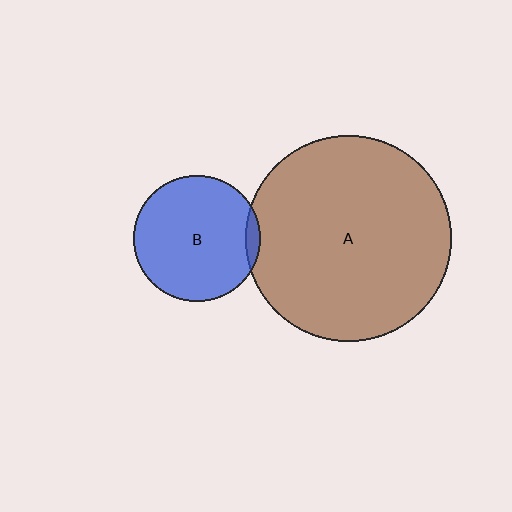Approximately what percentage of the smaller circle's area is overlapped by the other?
Approximately 5%.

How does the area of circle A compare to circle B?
Approximately 2.6 times.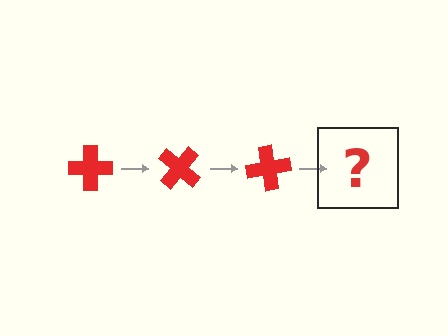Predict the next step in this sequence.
The next step is a red cross rotated 120 degrees.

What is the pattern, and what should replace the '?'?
The pattern is that the cross rotates 40 degrees each step. The '?' should be a red cross rotated 120 degrees.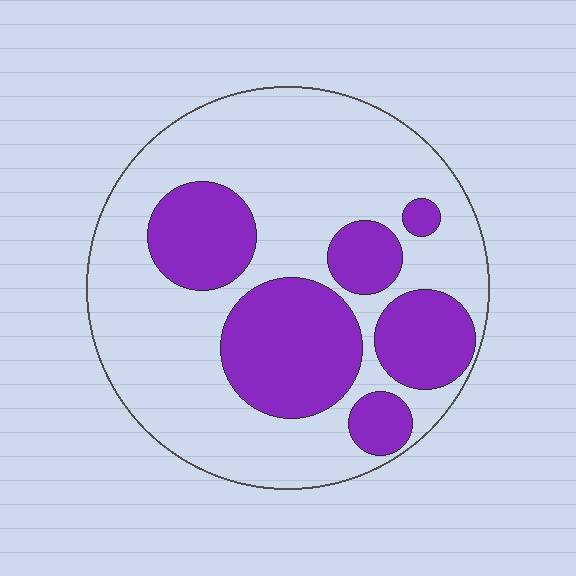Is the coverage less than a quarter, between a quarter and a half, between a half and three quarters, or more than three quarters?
Between a quarter and a half.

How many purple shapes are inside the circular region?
6.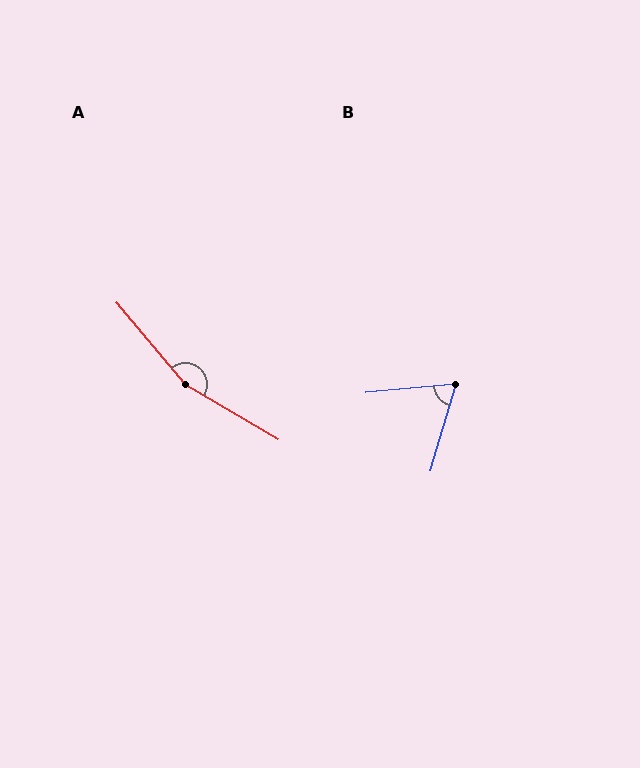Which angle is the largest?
A, at approximately 160 degrees.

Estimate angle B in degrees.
Approximately 68 degrees.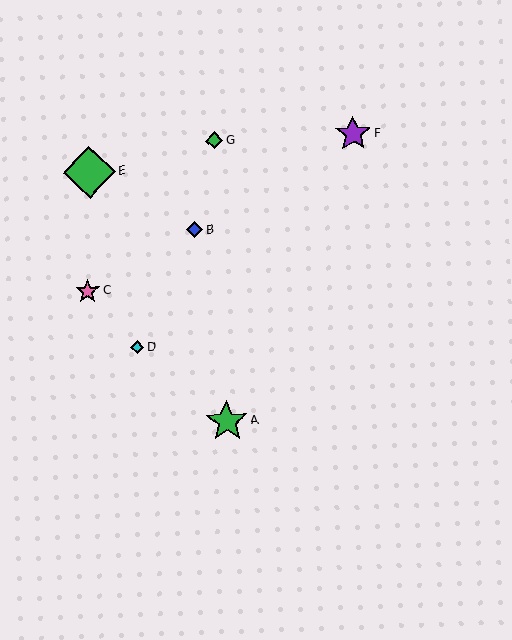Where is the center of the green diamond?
The center of the green diamond is at (214, 141).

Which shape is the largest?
The green diamond (labeled E) is the largest.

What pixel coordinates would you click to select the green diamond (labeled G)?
Click at (214, 141) to select the green diamond G.